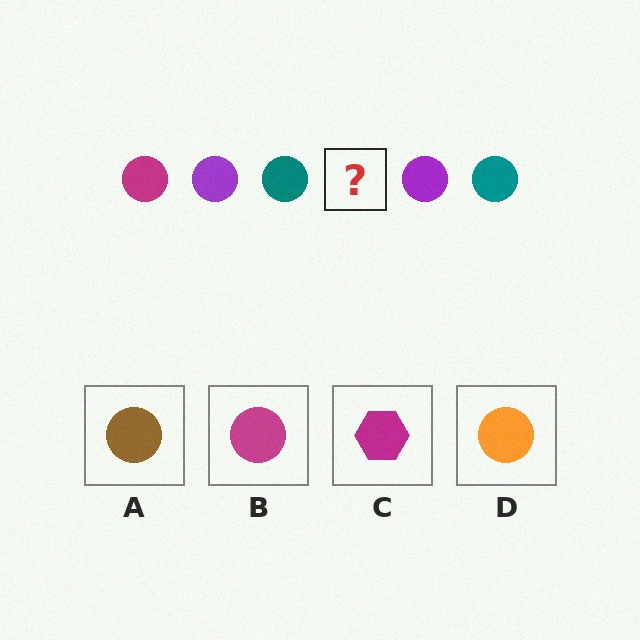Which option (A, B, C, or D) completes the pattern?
B.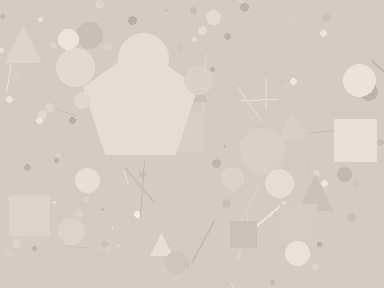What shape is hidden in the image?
A pentagon is hidden in the image.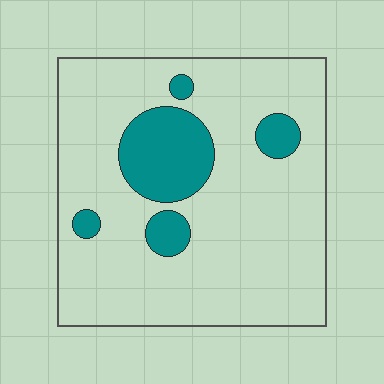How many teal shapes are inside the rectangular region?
5.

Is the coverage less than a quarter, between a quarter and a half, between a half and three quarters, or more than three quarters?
Less than a quarter.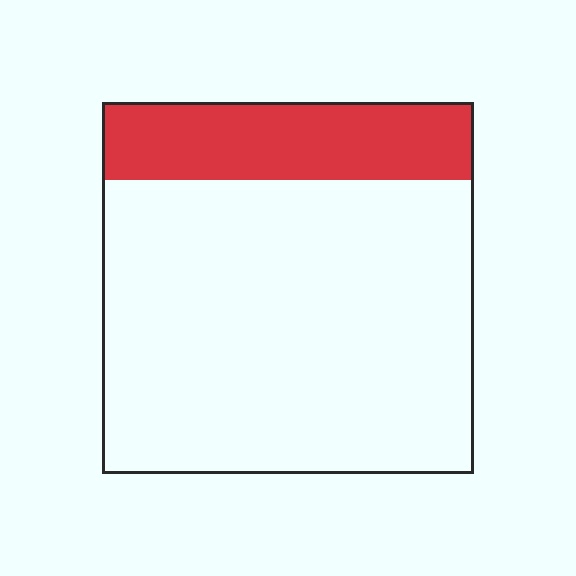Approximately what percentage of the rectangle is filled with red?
Approximately 20%.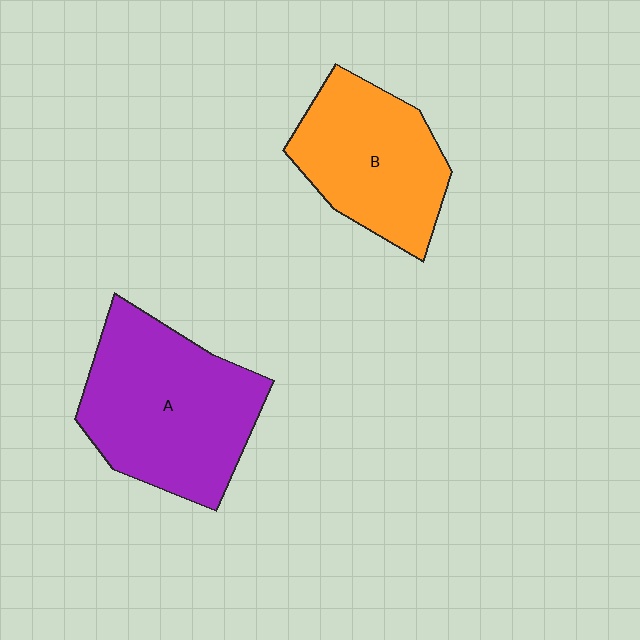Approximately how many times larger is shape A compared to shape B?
Approximately 1.3 times.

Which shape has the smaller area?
Shape B (orange).